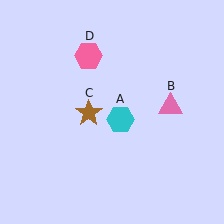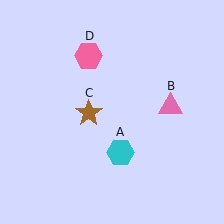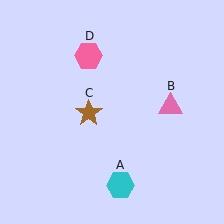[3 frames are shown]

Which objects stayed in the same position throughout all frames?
Pink triangle (object B) and brown star (object C) and pink hexagon (object D) remained stationary.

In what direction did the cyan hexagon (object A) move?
The cyan hexagon (object A) moved down.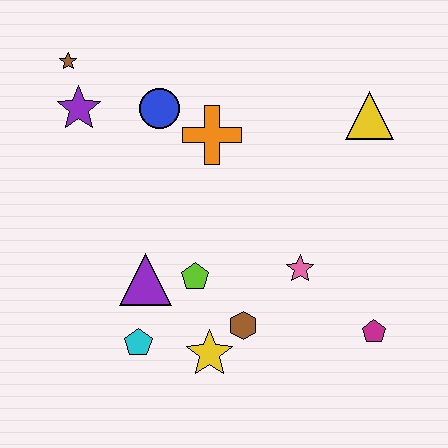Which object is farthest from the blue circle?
The magenta pentagon is farthest from the blue circle.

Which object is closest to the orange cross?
The blue circle is closest to the orange cross.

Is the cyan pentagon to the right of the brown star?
Yes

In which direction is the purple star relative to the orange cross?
The purple star is to the left of the orange cross.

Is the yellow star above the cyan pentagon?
No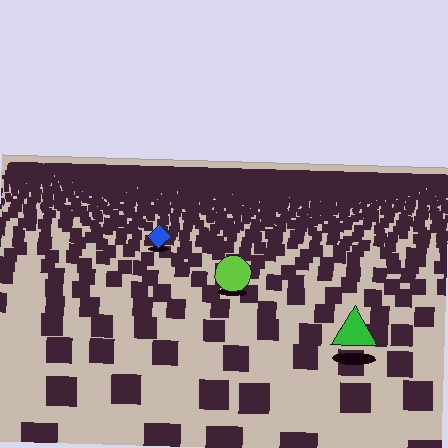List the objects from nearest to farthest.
From nearest to farthest: the green triangle, the lime circle, the blue diamond.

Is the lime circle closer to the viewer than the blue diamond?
Yes. The lime circle is closer — you can tell from the texture gradient: the ground texture is coarser near it.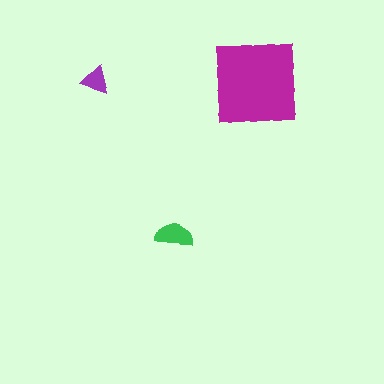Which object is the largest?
The magenta square.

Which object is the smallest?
The purple triangle.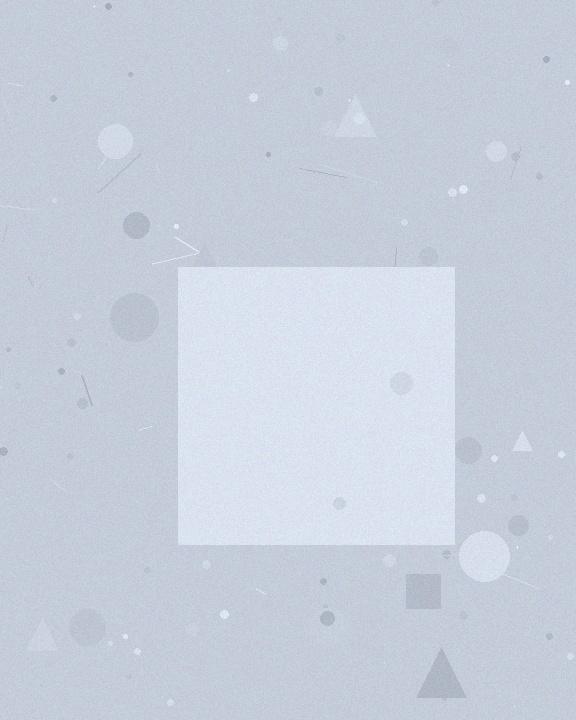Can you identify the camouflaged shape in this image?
The camouflaged shape is a square.